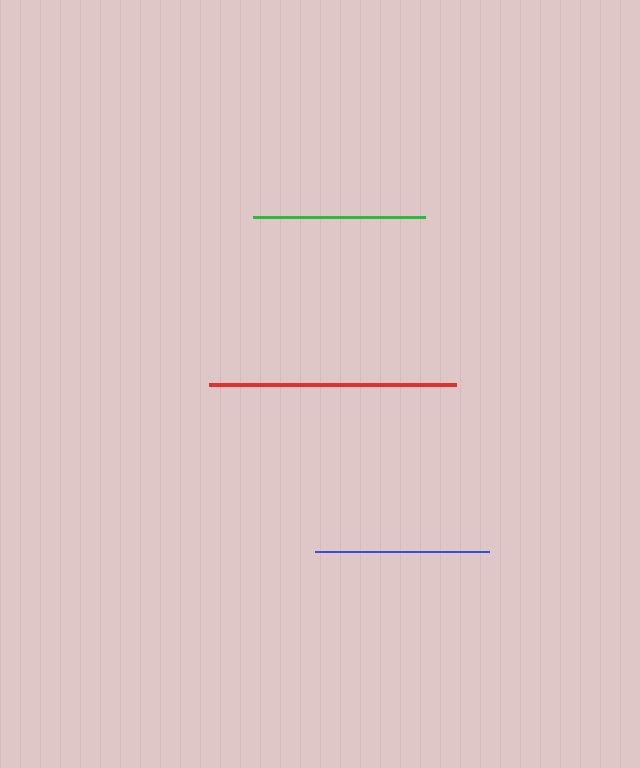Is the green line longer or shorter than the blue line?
The blue line is longer than the green line.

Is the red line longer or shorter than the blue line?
The red line is longer than the blue line.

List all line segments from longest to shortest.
From longest to shortest: red, blue, green.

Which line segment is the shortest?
The green line is the shortest at approximately 172 pixels.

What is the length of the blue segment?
The blue segment is approximately 174 pixels long.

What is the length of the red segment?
The red segment is approximately 246 pixels long.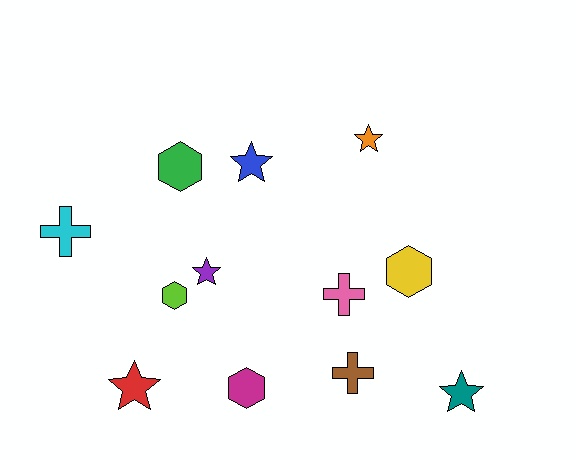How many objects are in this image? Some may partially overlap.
There are 12 objects.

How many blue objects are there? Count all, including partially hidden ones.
There is 1 blue object.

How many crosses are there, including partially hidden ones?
There are 3 crosses.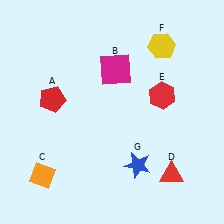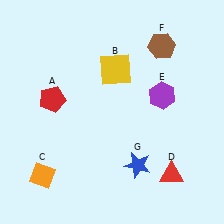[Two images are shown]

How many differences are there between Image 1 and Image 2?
There are 3 differences between the two images.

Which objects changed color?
B changed from magenta to yellow. E changed from red to purple. F changed from yellow to brown.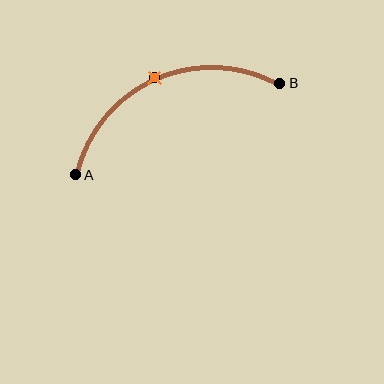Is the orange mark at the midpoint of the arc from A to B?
Yes. The orange mark lies on the arc at equal arc-length from both A and B — it is the arc midpoint.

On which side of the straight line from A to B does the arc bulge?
The arc bulges above the straight line connecting A and B.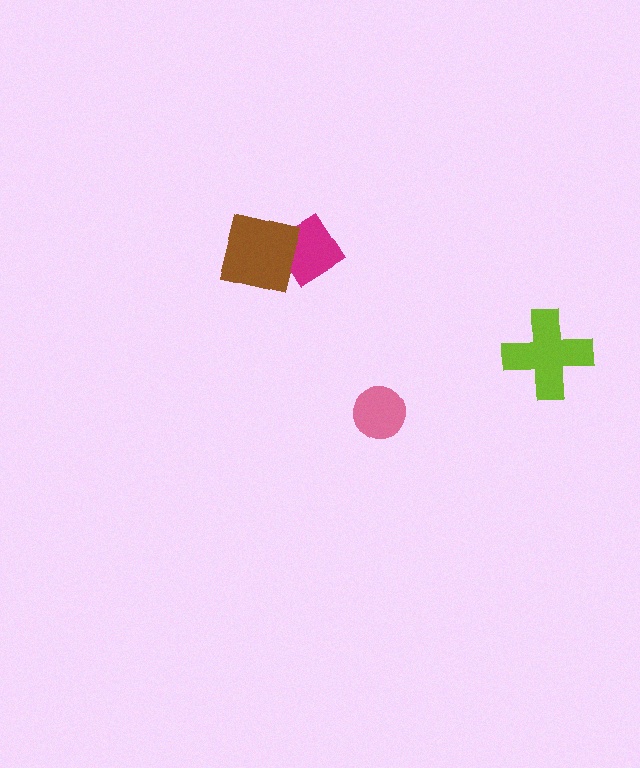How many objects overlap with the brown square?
1 object overlaps with the brown square.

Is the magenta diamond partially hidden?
Yes, it is partially covered by another shape.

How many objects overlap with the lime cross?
0 objects overlap with the lime cross.